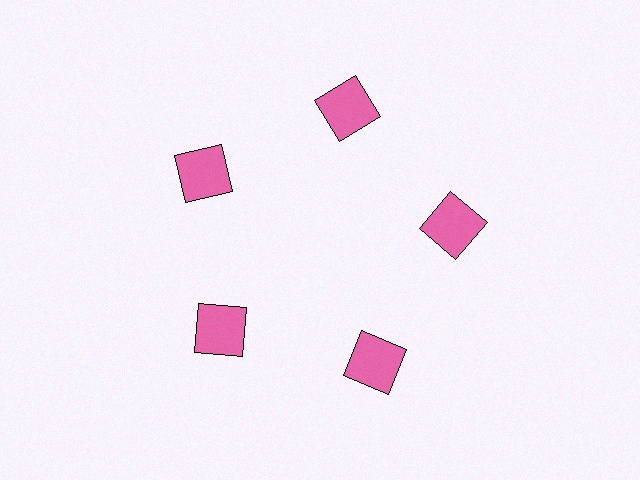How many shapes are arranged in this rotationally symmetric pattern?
There are 5 shapes, arranged in 5 groups of 1.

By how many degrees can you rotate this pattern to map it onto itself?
The pattern maps onto itself every 72 degrees of rotation.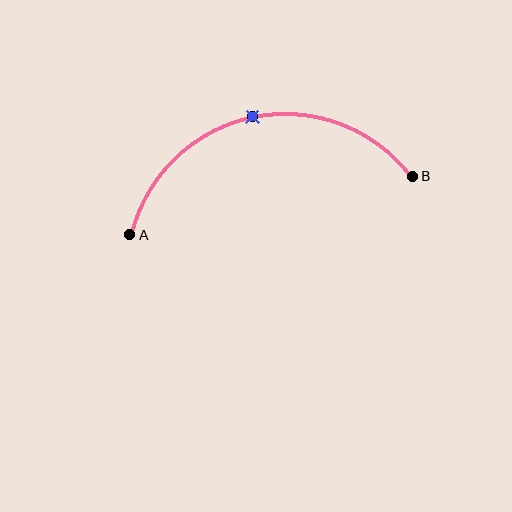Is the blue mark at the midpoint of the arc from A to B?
Yes. The blue mark lies on the arc at equal arc-length from both A and B — it is the arc midpoint.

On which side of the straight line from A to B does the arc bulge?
The arc bulges above the straight line connecting A and B.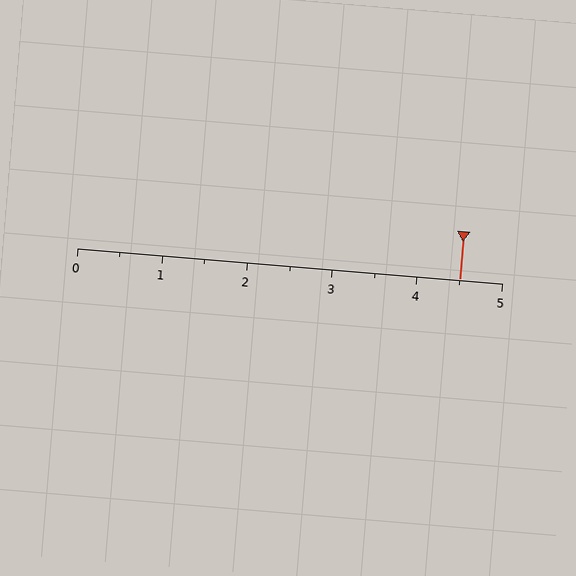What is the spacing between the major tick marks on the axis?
The major ticks are spaced 1 apart.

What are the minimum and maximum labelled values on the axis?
The axis runs from 0 to 5.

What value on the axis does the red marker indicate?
The marker indicates approximately 4.5.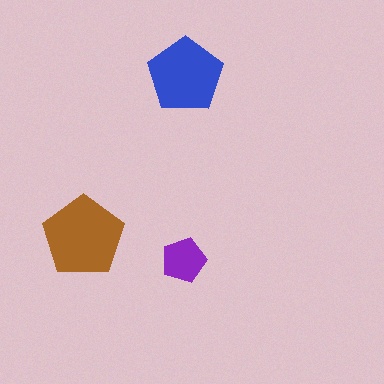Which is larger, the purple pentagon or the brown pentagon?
The brown one.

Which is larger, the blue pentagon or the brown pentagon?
The brown one.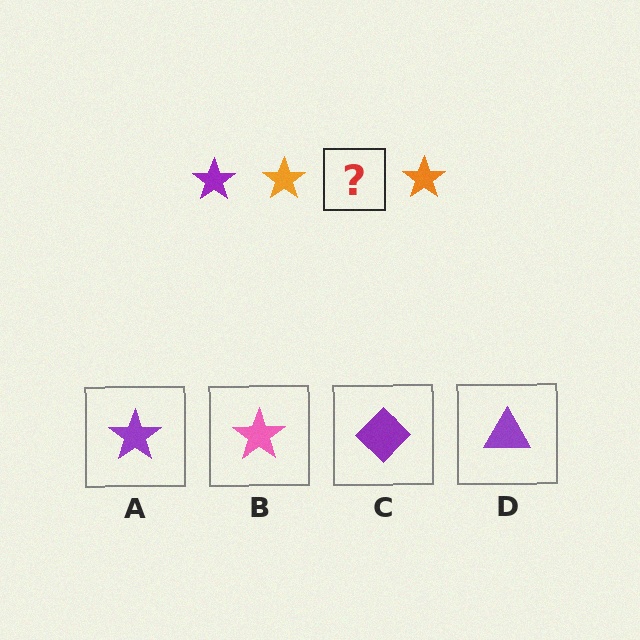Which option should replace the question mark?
Option A.